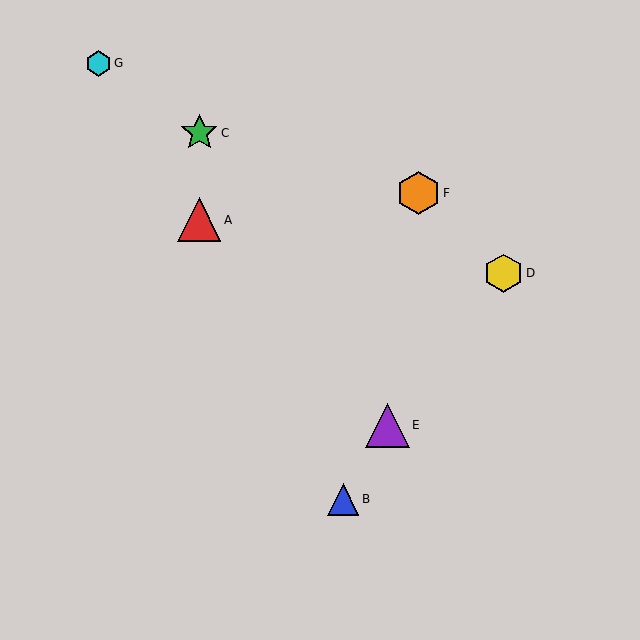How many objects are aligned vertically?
2 objects (A, C) are aligned vertically.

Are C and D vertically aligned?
No, C is at x≈199 and D is at x≈503.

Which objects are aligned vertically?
Objects A, C are aligned vertically.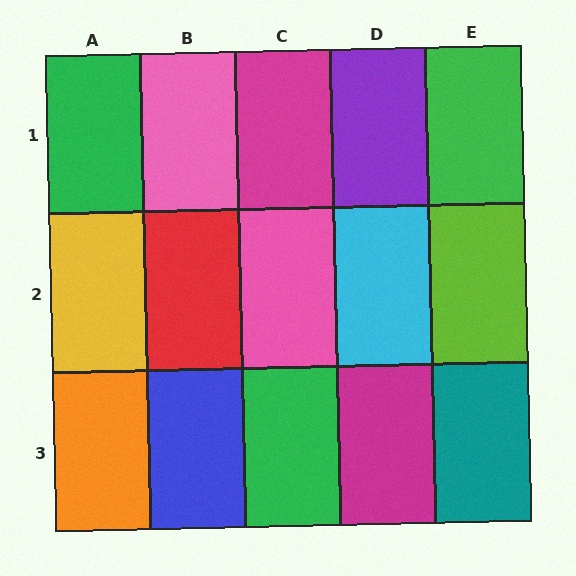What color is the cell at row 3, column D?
Magenta.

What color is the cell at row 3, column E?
Teal.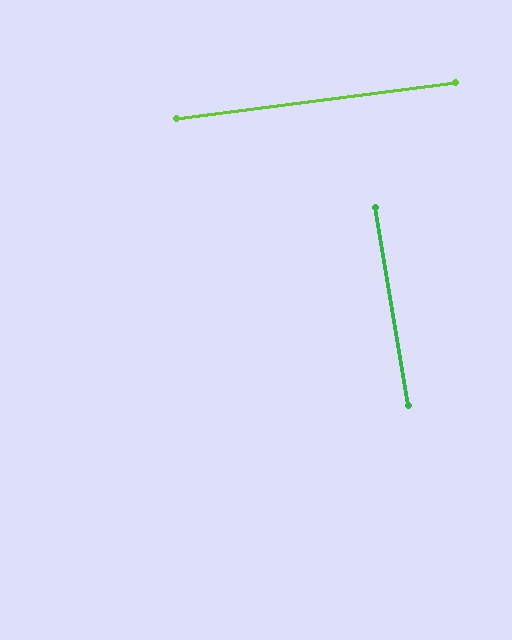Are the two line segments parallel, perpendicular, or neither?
Perpendicular — they meet at approximately 88°.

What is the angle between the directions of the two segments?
Approximately 88 degrees.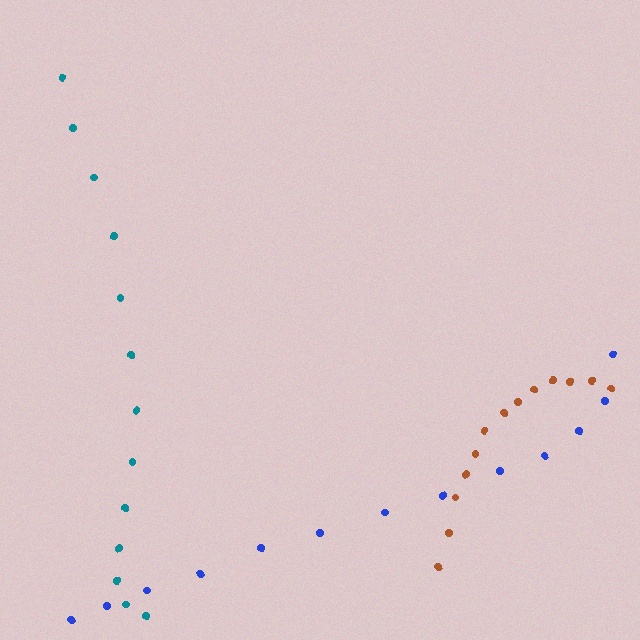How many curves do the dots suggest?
There are 3 distinct paths.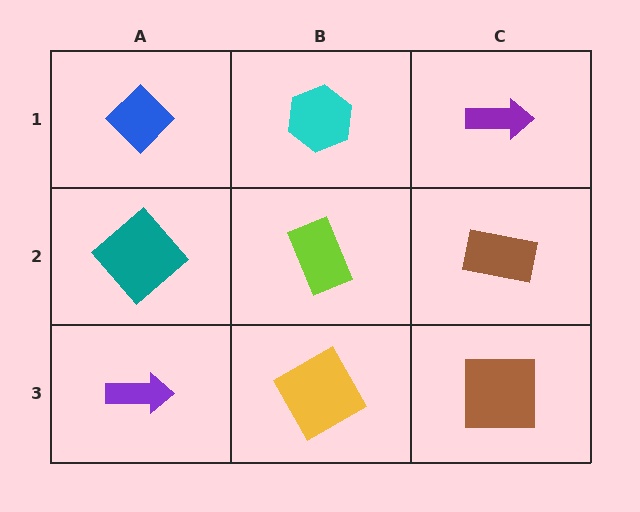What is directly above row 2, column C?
A purple arrow.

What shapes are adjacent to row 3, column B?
A lime rectangle (row 2, column B), a purple arrow (row 3, column A), a brown square (row 3, column C).